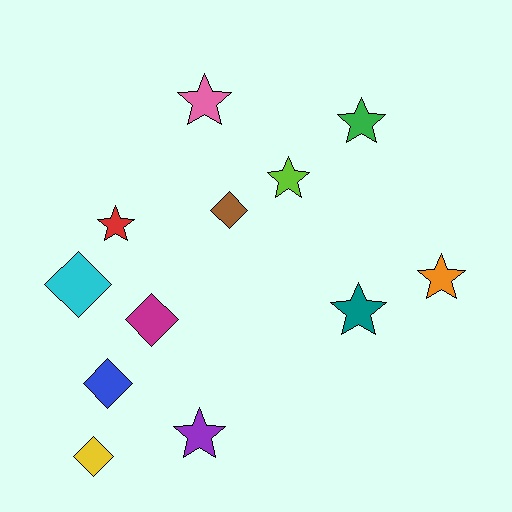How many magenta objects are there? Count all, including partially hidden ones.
There is 1 magenta object.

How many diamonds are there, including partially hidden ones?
There are 5 diamonds.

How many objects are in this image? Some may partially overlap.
There are 12 objects.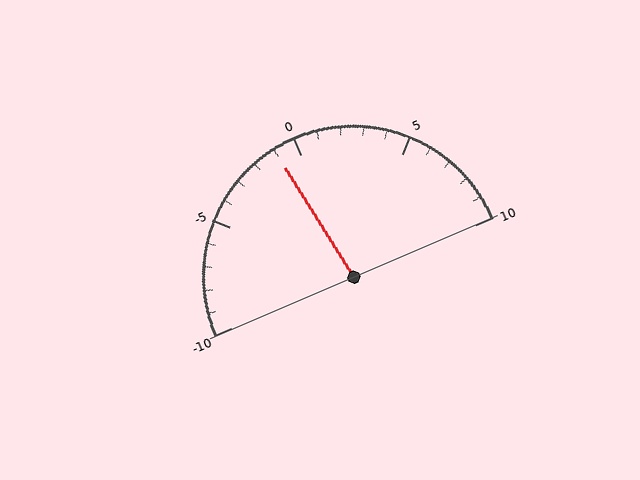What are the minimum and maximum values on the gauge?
The gauge ranges from -10 to 10.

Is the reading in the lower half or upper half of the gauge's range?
The reading is in the lower half of the range (-10 to 10).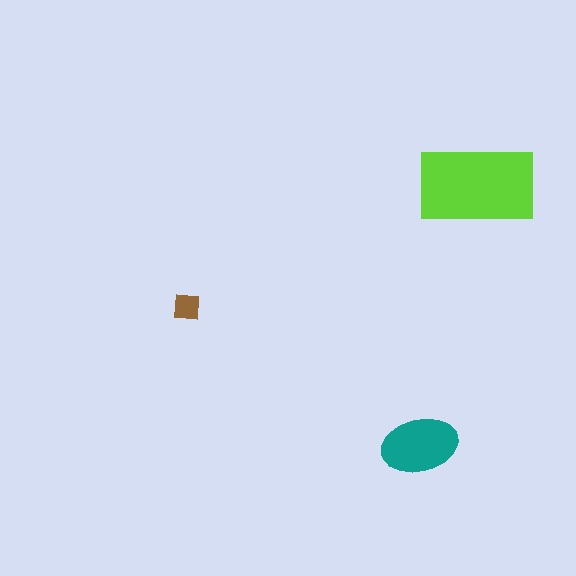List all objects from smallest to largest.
The brown square, the teal ellipse, the lime rectangle.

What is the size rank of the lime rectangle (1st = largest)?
1st.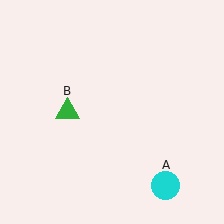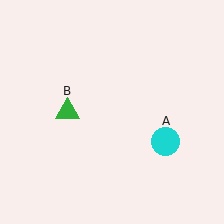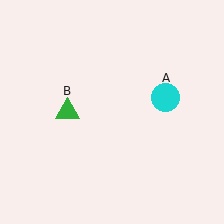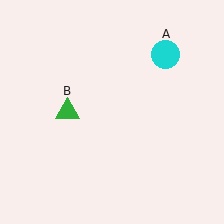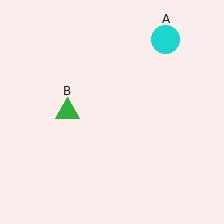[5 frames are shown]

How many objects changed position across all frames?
1 object changed position: cyan circle (object A).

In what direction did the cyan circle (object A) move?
The cyan circle (object A) moved up.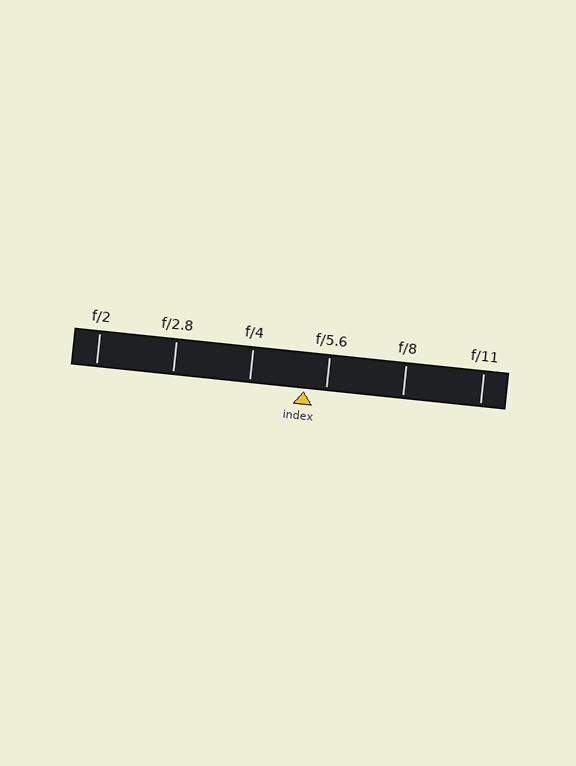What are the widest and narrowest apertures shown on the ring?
The widest aperture shown is f/2 and the narrowest is f/11.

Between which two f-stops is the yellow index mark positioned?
The index mark is between f/4 and f/5.6.